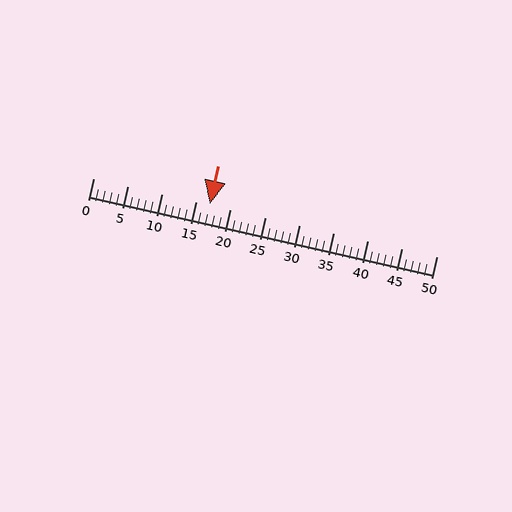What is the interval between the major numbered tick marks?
The major tick marks are spaced 5 units apart.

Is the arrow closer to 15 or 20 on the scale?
The arrow is closer to 15.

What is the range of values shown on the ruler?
The ruler shows values from 0 to 50.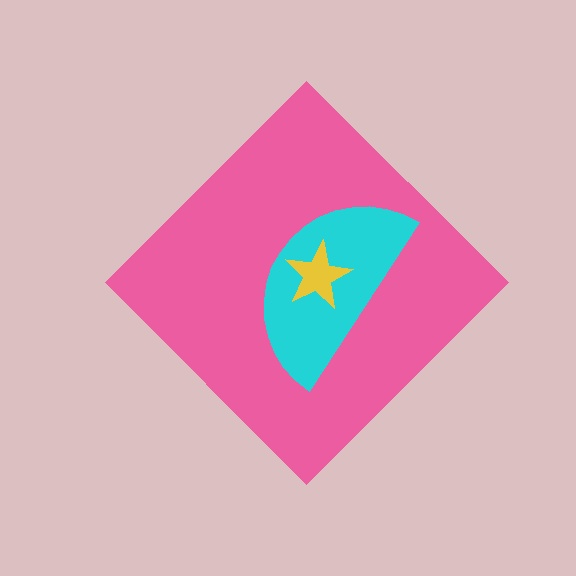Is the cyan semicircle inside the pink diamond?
Yes.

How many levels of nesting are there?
3.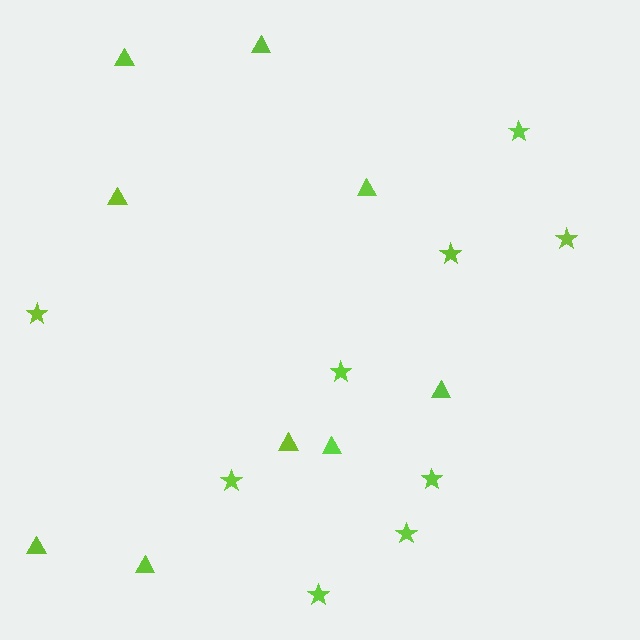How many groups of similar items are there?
There are 2 groups: one group of stars (9) and one group of triangles (9).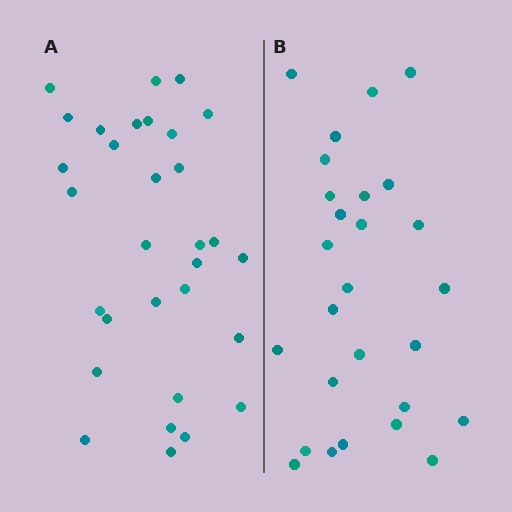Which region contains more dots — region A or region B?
Region A (the left region) has more dots.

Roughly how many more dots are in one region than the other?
Region A has about 4 more dots than region B.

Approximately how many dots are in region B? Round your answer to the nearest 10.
About 30 dots. (The exact count is 27, which rounds to 30.)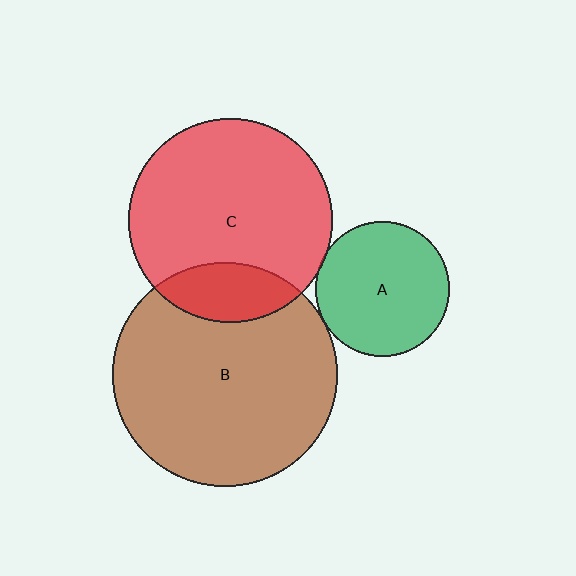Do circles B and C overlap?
Yes.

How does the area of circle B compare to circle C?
Approximately 1.2 times.